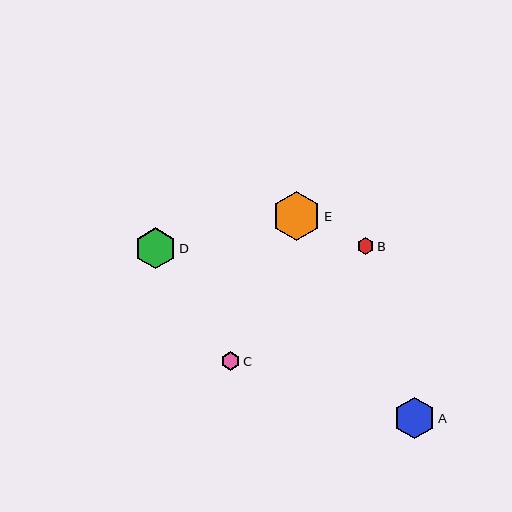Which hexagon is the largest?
Hexagon E is the largest with a size of approximately 49 pixels.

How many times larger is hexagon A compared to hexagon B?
Hexagon A is approximately 2.5 times the size of hexagon B.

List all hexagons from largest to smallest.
From largest to smallest: E, A, D, C, B.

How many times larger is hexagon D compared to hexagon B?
Hexagon D is approximately 2.4 times the size of hexagon B.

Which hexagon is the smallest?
Hexagon B is the smallest with a size of approximately 17 pixels.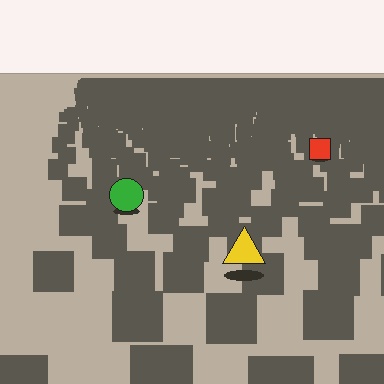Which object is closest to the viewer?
The yellow triangle is closest. The texture marks near it are larger and more spread out.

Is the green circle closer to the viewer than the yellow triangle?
No. The yellow triangle is closer — you can tell from the texture gradient: the ground texture is coarser near it.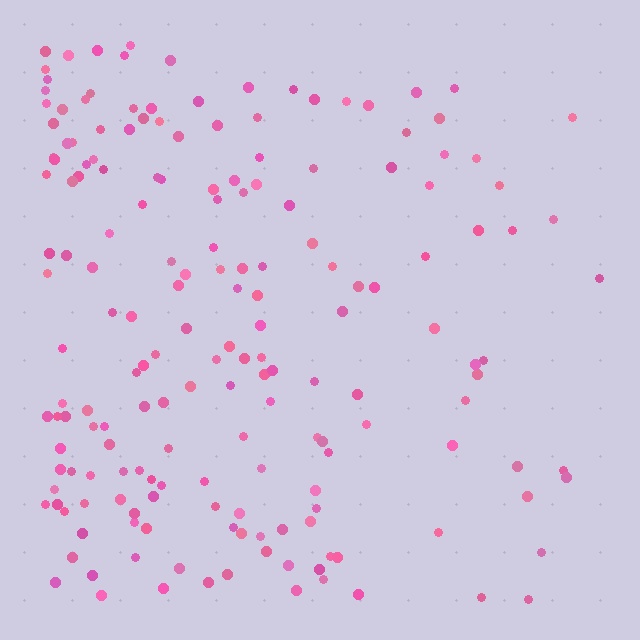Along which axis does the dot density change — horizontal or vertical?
Horizontal.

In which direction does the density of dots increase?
From right to left, with the left side densest.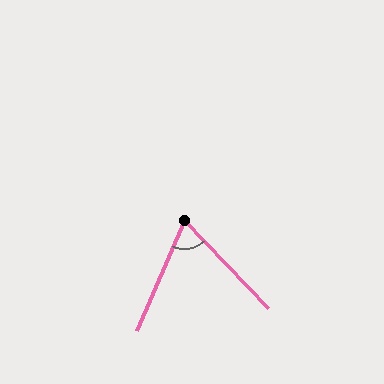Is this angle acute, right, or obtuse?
It is acute.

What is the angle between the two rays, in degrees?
Approximately 67 degrees.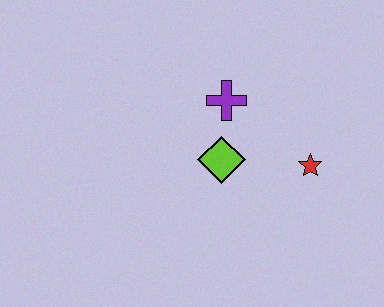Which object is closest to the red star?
The lime diamond is closest to the red star.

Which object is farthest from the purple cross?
The red star is farthest from the purple cross.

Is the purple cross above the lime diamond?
Yes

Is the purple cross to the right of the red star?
No